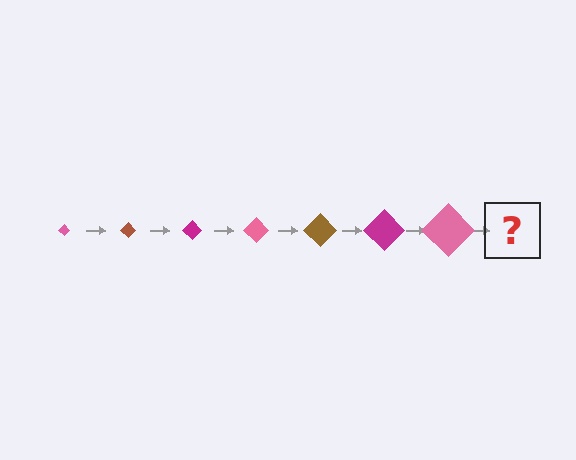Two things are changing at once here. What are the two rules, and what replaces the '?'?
The two rules are that the diamond grows larger each step and the color cycles through pink, brown, and magenta. The '?' should be a brown diamond, larger than the previous one.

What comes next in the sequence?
The next element should be a brown diamond, larger than the previous one.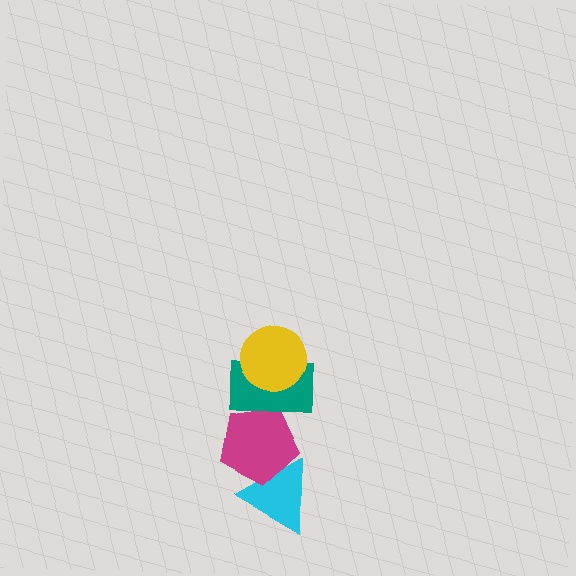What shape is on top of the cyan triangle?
The magenta pentagon is on top of the cyan triangle.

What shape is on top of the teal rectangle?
The yellow circle is on top of the teal rectangle.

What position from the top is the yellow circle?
The yellow circle is 1st from the top.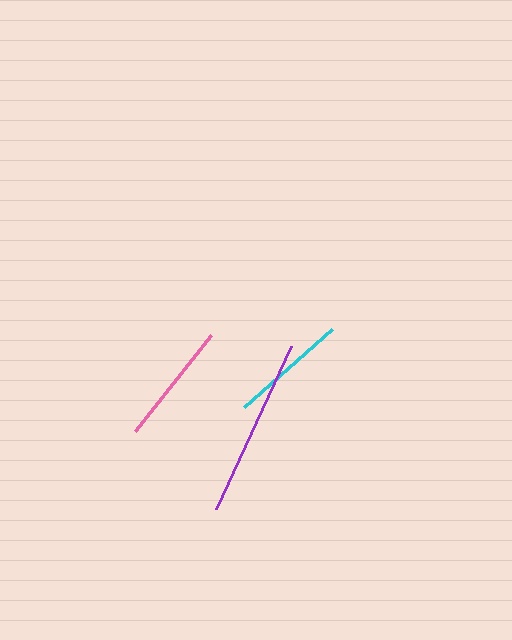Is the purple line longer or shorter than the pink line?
The purple line is longer than the pink line.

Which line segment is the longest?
The purple line is the longest at approximately 180 pixels.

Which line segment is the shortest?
The cyan line is the shortest at approximately 117 pixels.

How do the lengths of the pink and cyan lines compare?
The pink and cyan lines are approximately the same length.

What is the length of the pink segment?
The pink segment is approximately 123 pixels long.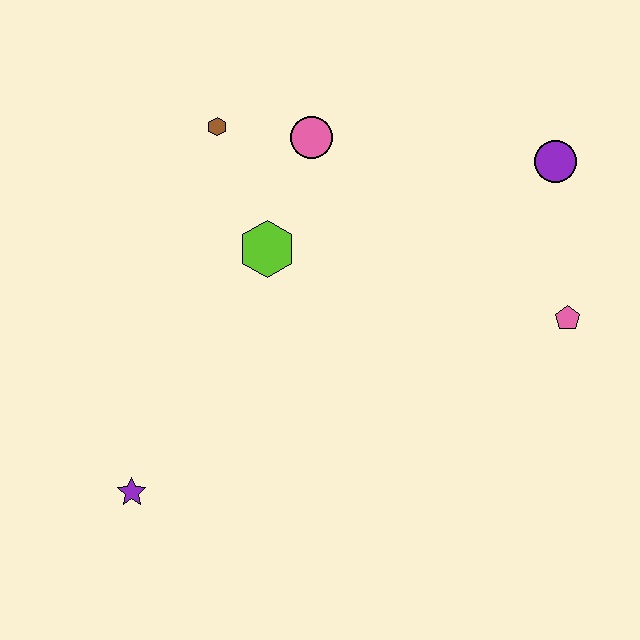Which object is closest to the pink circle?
The brown hexagon is closest to the pink circle.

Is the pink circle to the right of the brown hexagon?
Yes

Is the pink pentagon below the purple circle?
Yes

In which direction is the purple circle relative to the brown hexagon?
The purple circle is to the right of the brown hexagon.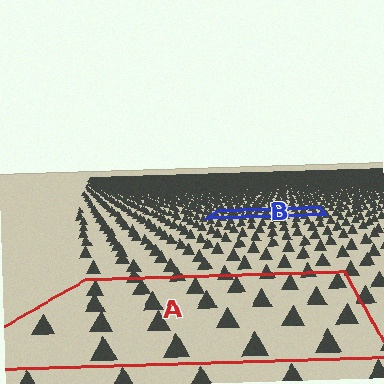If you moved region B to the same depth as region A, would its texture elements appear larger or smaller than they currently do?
They would appear larger. At a closer depth, the same texture elements are projected at a bigger on-screen size.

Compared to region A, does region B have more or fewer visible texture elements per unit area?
Region B has more texture elements per unit area — they are packed more densely because it is farther away.